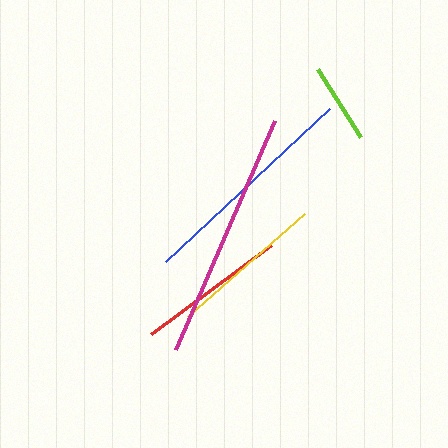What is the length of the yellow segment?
The yellow segment is approximately 157 pixels long.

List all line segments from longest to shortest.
From longest to shortest: magenta, blue, yellow, red, lime.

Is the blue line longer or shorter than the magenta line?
The magenta line is longer than the blue line.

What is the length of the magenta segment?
The magenta segment is approximately 250 pixels long.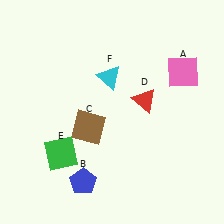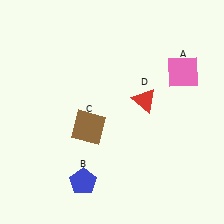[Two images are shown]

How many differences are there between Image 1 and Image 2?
There are 2 differences between the two images.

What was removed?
The cyan triangle (F), the green square (E) were removed in Image 2.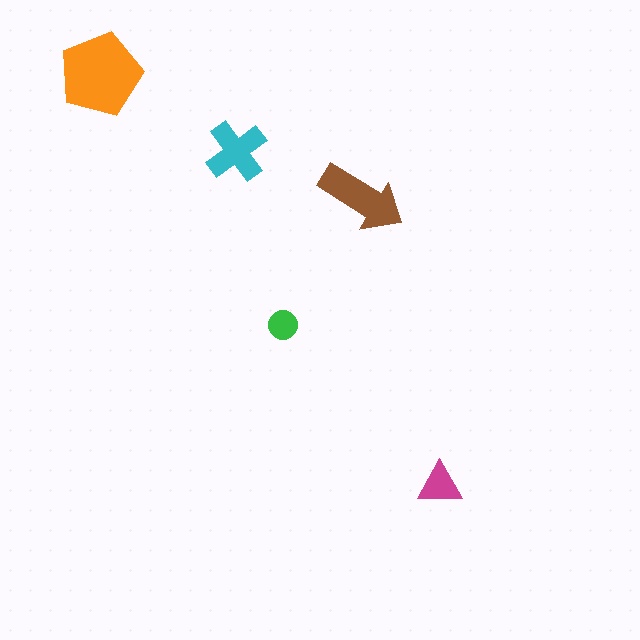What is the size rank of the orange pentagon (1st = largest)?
1st.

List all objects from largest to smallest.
The orange pentagon, the brown arrow, the cyan cross, the magenta triangle, the green circle.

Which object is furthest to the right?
The magenta triangle is rightmost.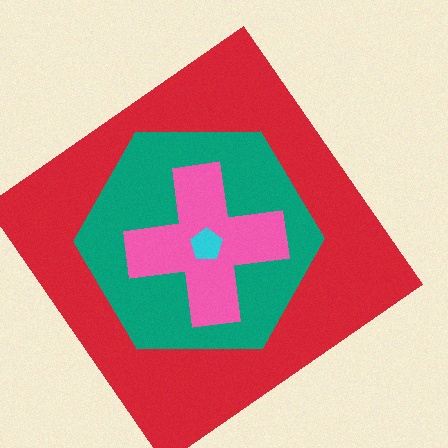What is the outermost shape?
The red diamond.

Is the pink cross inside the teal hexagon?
Yes.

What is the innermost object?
The cyan pentagon.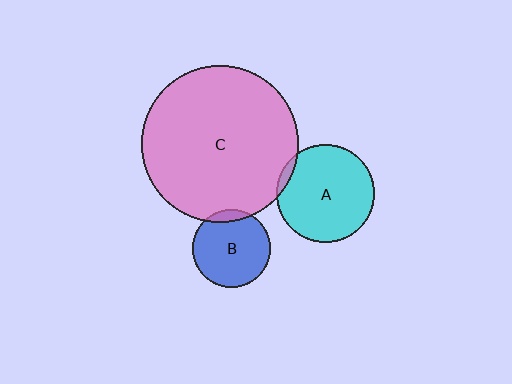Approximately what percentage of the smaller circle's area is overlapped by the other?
Approximately 10%.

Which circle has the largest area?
Circle C (pink).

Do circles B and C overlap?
Yes.